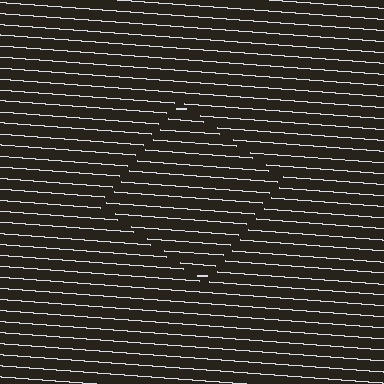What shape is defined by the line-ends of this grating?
An illusory square. The interior of the shape contains the same grating, shifted by half a period — the contour is defined by the phase discontinuity where line-ends from the inner and outer gratings abut.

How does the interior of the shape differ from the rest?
The interior of the shape contains the same grating, shifted by half a period — the contour is defined by the phase discontinuity where line-ends from the inner and outer gratings abut.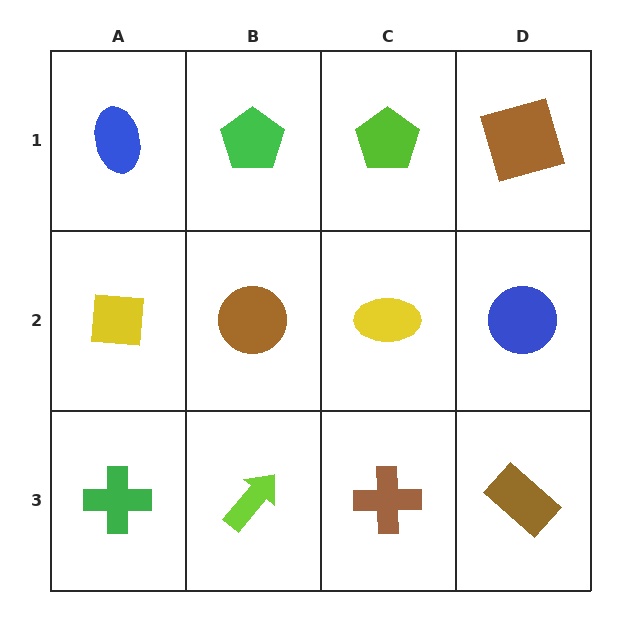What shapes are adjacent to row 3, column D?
A blue circle (row 2, column D), a brown cross (row 3, column C).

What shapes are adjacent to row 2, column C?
A lime pentagon (row 1, column C), a brown cross (row 3, column C), a brown circle (row 2, column B), a blue circle (row 2, column D).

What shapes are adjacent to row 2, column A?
A blue ellipse (row 1, column A), a green cross (row 3, column A), a brown circle (row 2, column B).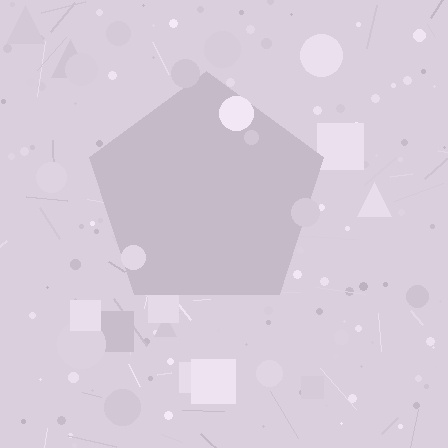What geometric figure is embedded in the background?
A pentagon is embedded in the background.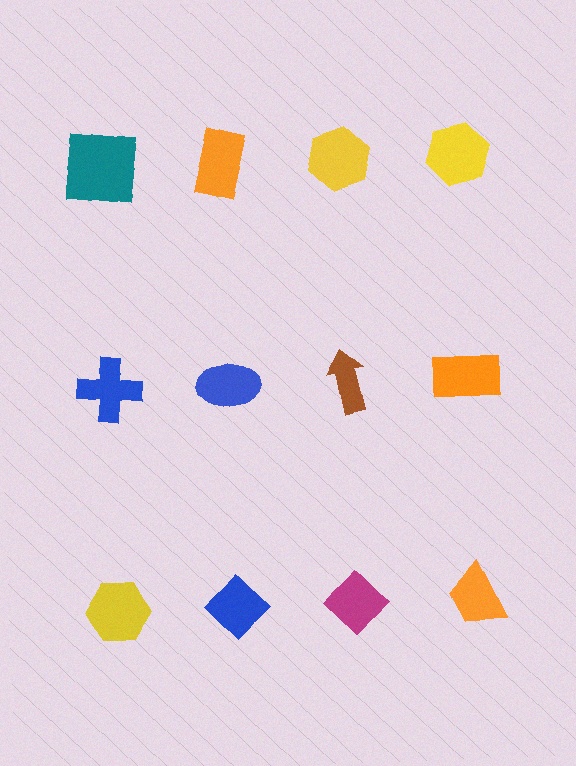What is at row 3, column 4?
An orange trapezoid.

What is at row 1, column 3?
A yellow hexagon.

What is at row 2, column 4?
An orange rectangle.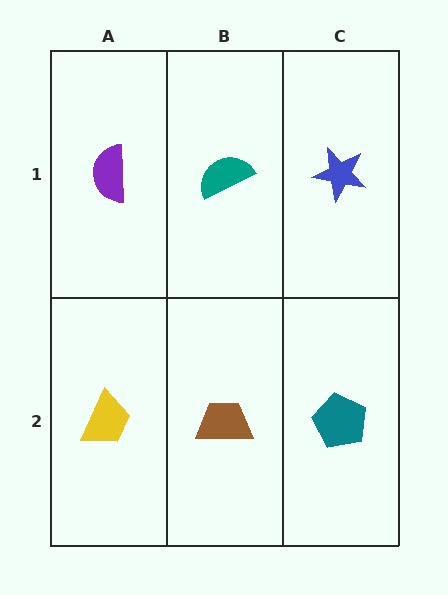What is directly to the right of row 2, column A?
A brown trapezoid.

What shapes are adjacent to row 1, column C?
A teal pentagon (row 2, column C), a teal semicircle (row 1, column B).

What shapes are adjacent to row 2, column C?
A blue star (row 1, column C), a brown trapezoid (row 2, column B).